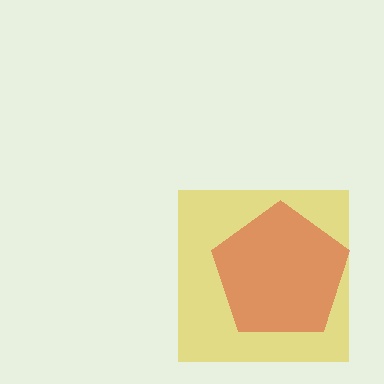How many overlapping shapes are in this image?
There are 2 overlapping shapes in the image.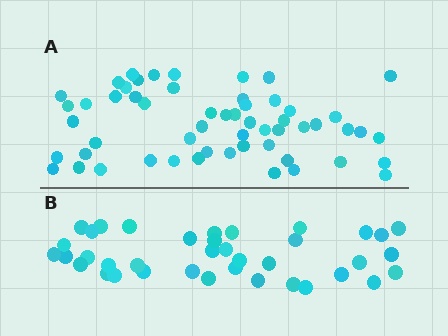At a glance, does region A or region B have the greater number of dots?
Region A (the top region) has more dots.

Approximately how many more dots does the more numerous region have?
Region A has approximately 20 more dots than region B.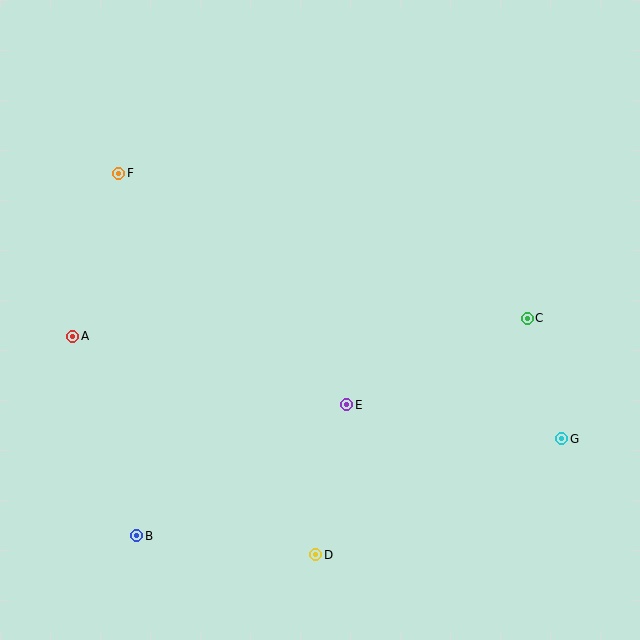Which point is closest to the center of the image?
Point E at (347, 405) is closest to the center.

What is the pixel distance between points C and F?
The distance between C and F is 433 pixels.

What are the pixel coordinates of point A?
Point A is at (73, 336).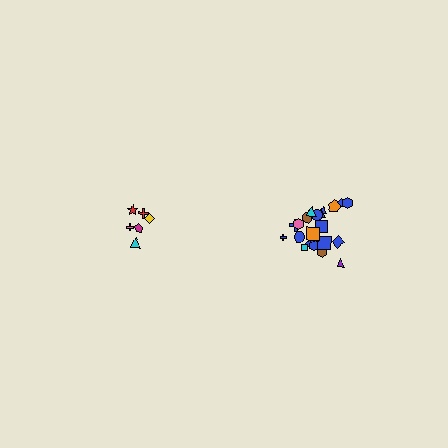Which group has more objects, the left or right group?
The right group.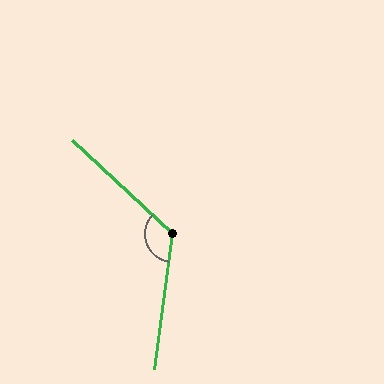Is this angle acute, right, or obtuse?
It is obtuse.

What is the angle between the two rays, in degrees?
Approximately 125 degrees.